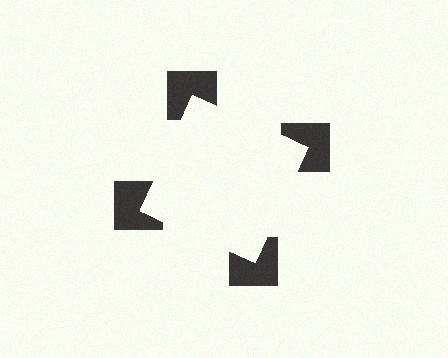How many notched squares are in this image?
There are 4 — one at each vertex of the illusory square.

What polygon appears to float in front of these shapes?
An illusory square — its edges are inferred from the aligned wedge cuts in the notched squares, not physically drawn.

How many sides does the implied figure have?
4 sides.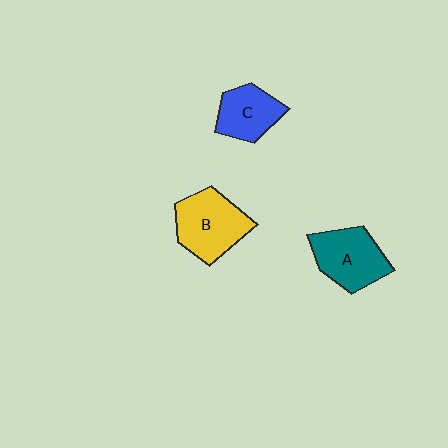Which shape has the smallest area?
Shape C (blue).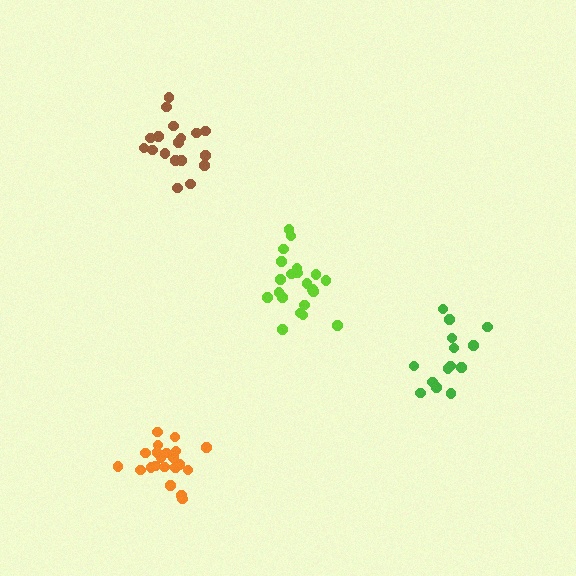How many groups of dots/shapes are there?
There are 4 groups.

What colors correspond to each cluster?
The clusters are colored: green, lime, orange, brown.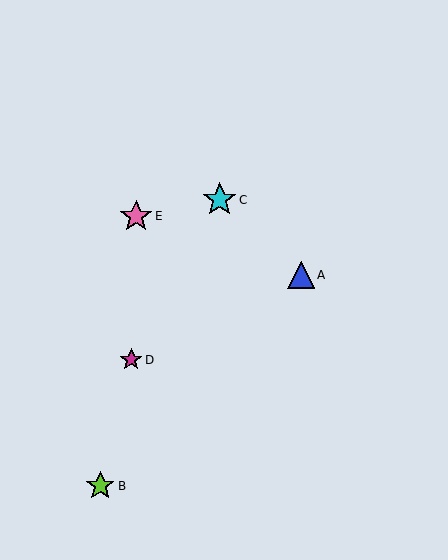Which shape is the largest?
The cyan star (labeled C) is the largest.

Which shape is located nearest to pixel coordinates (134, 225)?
The pink star (labeled E) at (136, 216) is nearest to that location.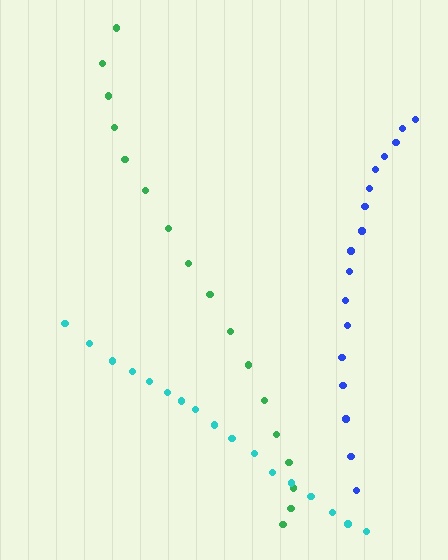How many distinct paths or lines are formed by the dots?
There are 3 distinct paths.